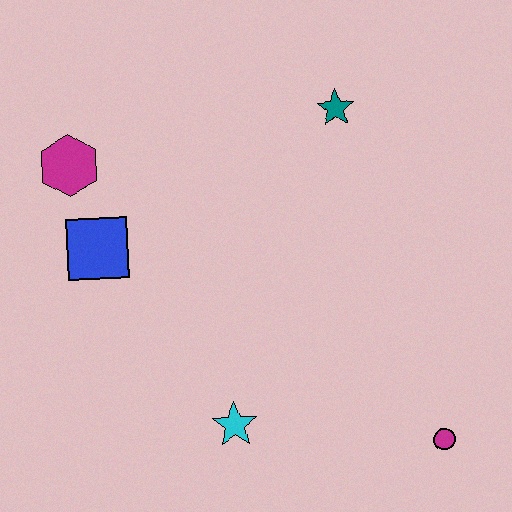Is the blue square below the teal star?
Yes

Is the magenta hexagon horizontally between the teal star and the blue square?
No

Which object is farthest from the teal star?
The magenta circle is farthest from the teal star.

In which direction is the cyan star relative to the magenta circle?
The cyan star is to the left of the magenta circle.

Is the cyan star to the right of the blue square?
Yes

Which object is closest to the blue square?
The magenta hexagon is closest to the blue square.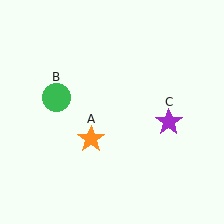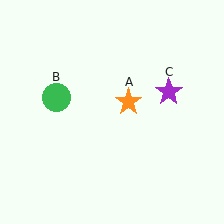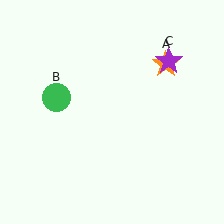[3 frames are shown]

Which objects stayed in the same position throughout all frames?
Green circle (object B) remained stationary.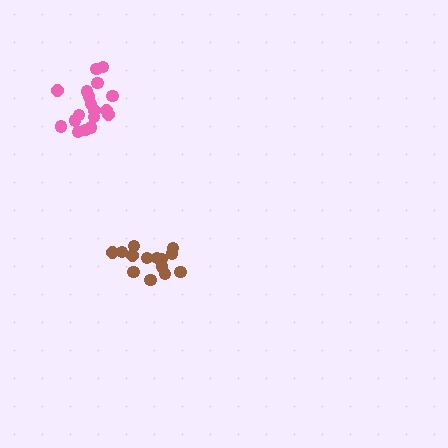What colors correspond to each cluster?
The clusters are colored: pink, brown.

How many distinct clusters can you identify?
There are 2 distinct clusters.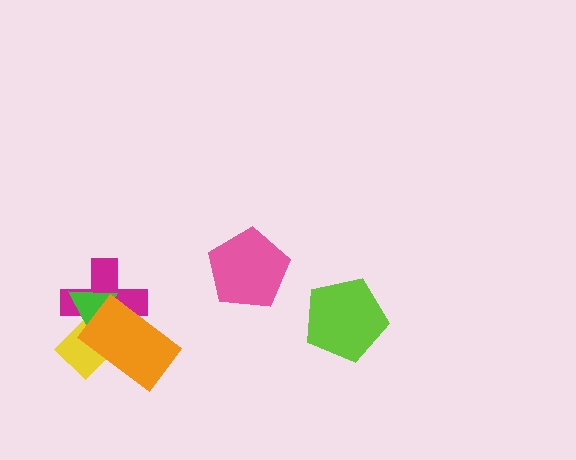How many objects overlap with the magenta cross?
3 objects overlap with the magenta cross.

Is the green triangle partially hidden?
Yes, it is partially covered by another shape.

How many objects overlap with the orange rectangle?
3 objects overlap with the orange rectangle.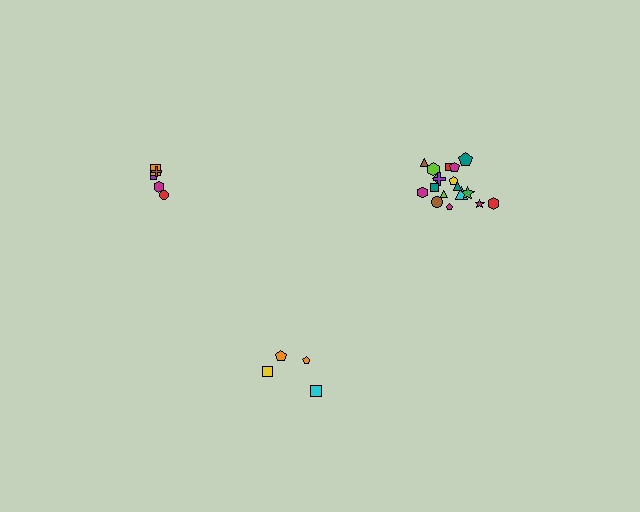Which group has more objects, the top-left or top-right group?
The top-right group.